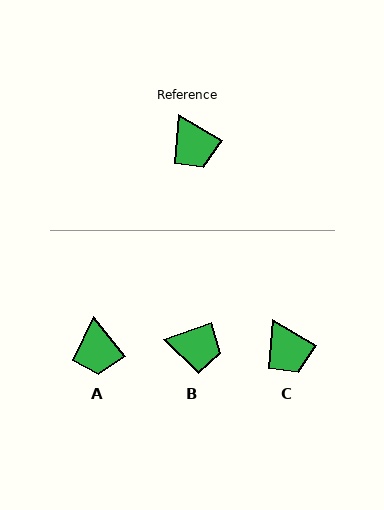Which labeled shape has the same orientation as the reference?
C.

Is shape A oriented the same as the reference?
No, it is off by about 20 degrees.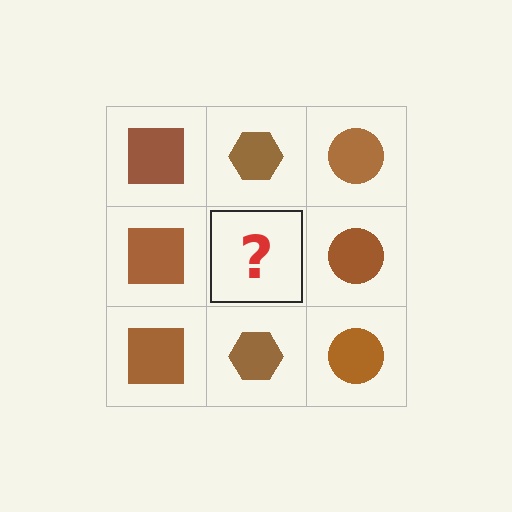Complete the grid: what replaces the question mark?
The question mark should be replaced with a brown hexagon.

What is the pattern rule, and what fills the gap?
The rule is that each column has a consistent shape. The gap should be filled with a brown hexagon.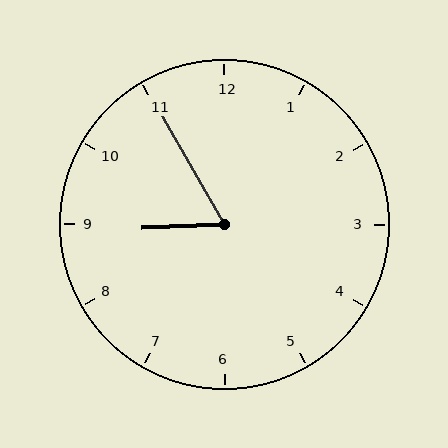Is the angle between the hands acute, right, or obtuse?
It is acute.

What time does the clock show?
8:55.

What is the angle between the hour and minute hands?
Approximately 62 degrees.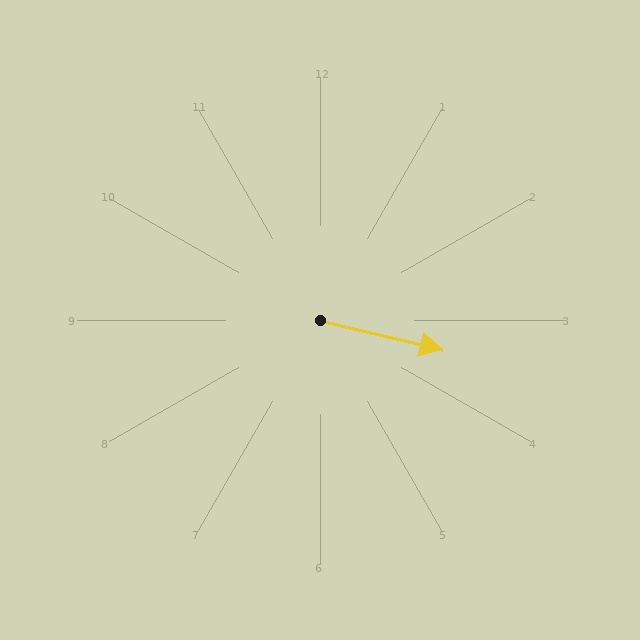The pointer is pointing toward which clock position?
Roughly 3 o'clock.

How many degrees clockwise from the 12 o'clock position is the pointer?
Approximately 104 degrees.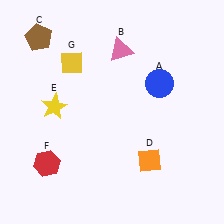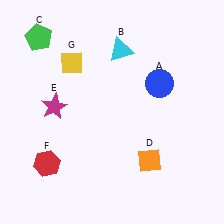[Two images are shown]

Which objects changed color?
B changed from pink to cyan. C changed from brown to green. E changed from yellow to magenta.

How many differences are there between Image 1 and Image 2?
There are 3 differences between the two images.